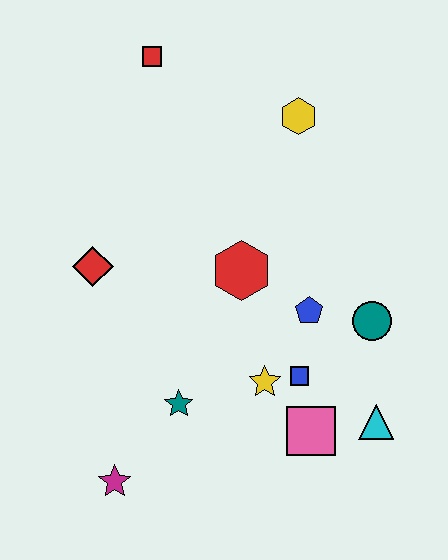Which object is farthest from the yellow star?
The red square is farthest from the yellow star.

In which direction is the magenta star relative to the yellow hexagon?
The magenta star is below the yellow hexagon.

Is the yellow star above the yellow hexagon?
No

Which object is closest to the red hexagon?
The blue pentagon is closest to the red hexagon.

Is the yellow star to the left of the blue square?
Yes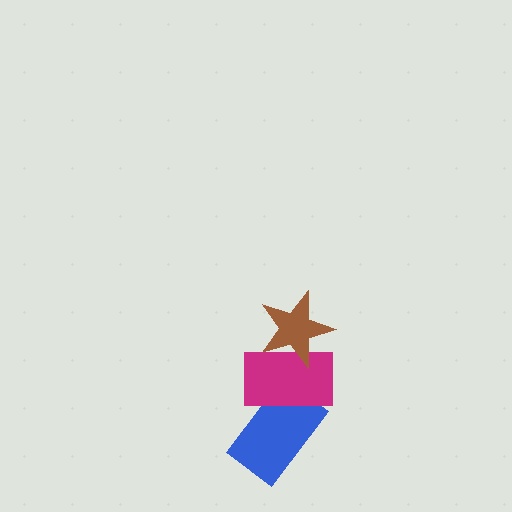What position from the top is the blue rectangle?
The blue rectangle is 3rd from the top.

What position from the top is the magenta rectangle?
The magenta rectangle is 2nd from the top.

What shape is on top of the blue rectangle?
The magenta rectangle is on top of the blue rectangle.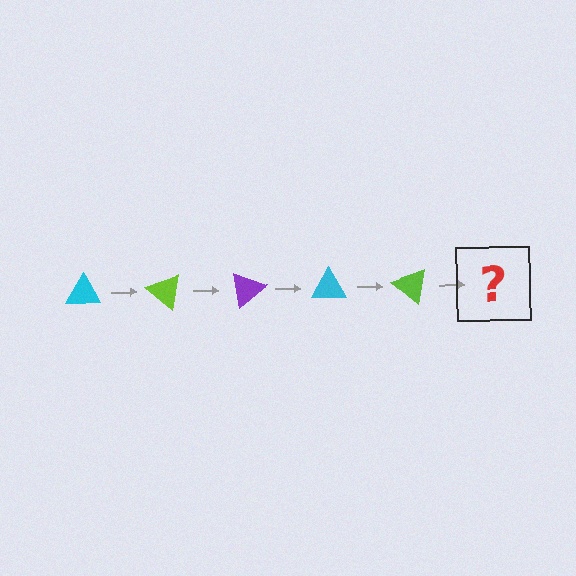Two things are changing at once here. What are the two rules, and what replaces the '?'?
The two rules are that it rotates 40 degrees each step and the color cycles through cyan, lime, and purple. The '?' should be a purple triangle, rotated 200 degrees from the start.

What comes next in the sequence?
The next element should be a purple triangle, rotated 200 degrees from the start.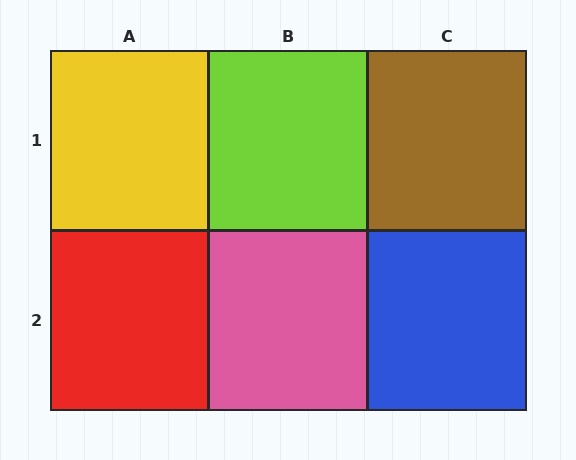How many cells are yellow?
1 cell is yellow.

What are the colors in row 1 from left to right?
Yellow, lime, brown.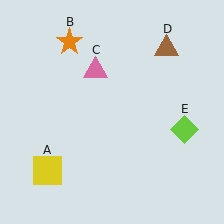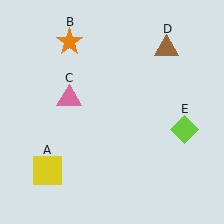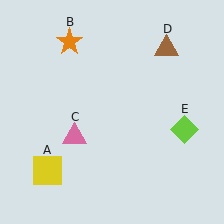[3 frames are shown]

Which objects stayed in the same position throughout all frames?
Yellow square (object A) and orange star (object B) and brown triangle (object D) and lime diamond (object E) remained stationary.